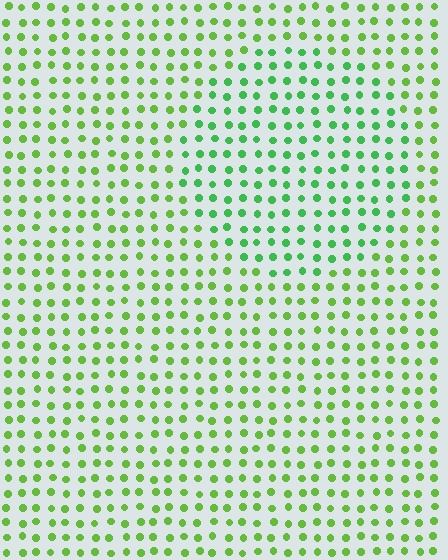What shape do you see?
I see a circle.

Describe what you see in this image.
The image is filled with small lime elements in a uniform arrangement. A circle-shaped region is visible where the elements are tinted to a slightly different hue, forming a subtle color boundary.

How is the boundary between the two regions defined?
The boundary is defined purely by a slight shift in hue (about 28 degrees). Spacing, size, and orientation are identical on both sides.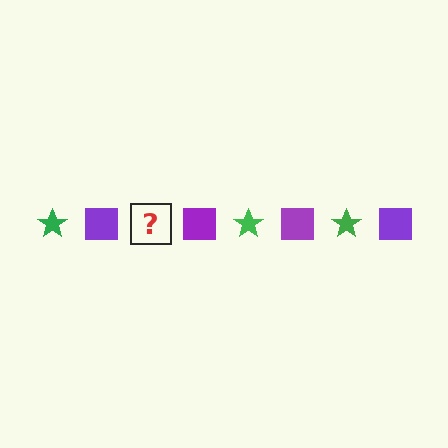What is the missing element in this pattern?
The missing element is a green star.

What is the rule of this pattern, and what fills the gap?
The rule is that the pattern alternates between green star and purple square. The gap should be filled with a green star.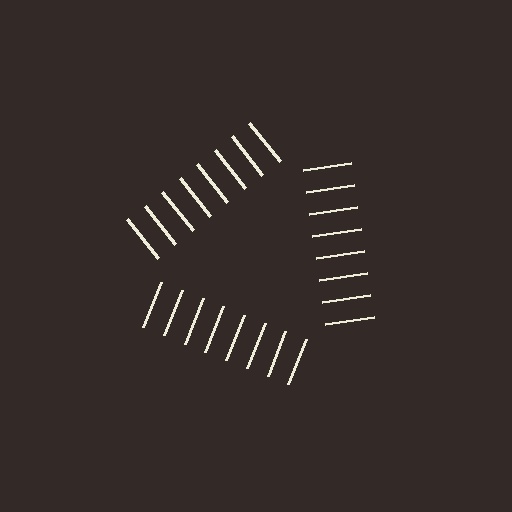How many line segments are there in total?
24 — 8 along each of the 3 edges.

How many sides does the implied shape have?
3 sides — the line-ends trace a triangle.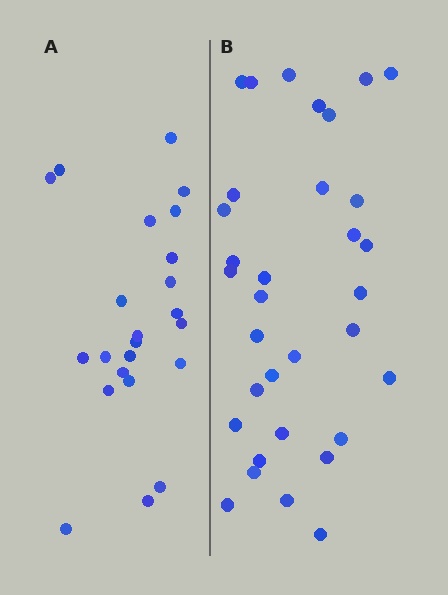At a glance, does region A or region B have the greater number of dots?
Region B (the right region) has more dots.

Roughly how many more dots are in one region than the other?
Region B has roughly 10 or so more dots than region A.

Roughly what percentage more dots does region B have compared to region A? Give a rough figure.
About 45% more.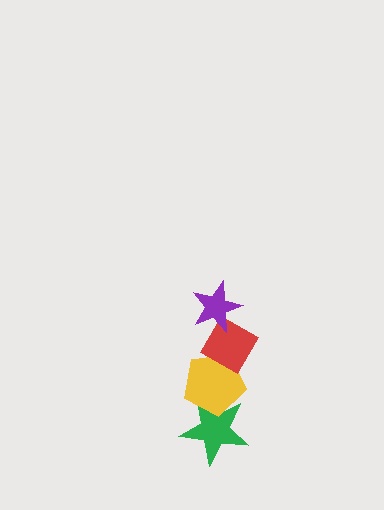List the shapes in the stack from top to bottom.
From top to bottom: the purple star, the red diamond, the yellow pentagon, the green star.